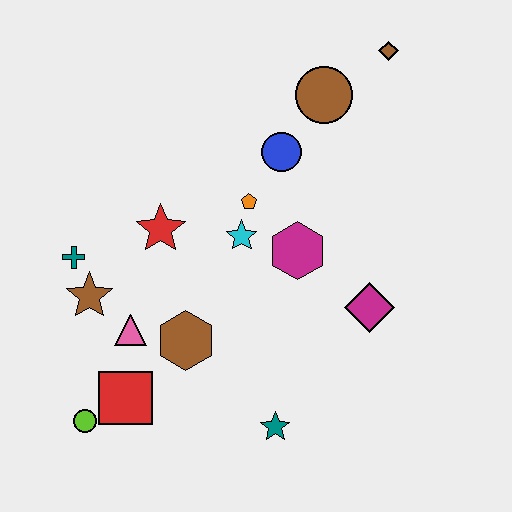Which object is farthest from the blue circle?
The lime circle is farthest from the blue circle.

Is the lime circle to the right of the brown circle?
No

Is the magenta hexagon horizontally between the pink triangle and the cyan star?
No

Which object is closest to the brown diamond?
The brown circle is closest to the brown diamond.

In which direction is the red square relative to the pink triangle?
The red square is below the pink triangle.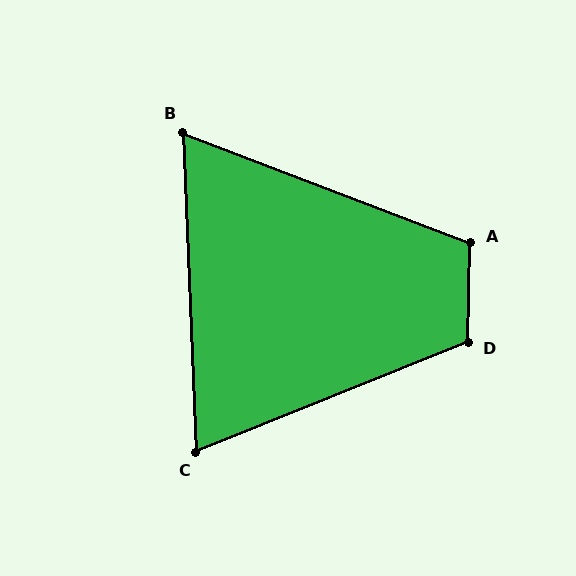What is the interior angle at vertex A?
Approximately 110 degrees (obtuse).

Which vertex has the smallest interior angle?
B, at approximately 67 degrees.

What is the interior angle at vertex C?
Approximately 70 degrees (acute).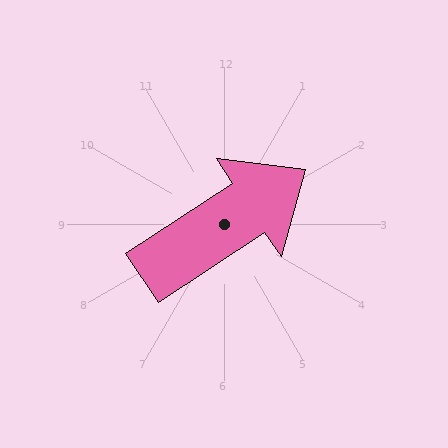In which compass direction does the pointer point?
Northeast.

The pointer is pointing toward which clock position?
Roughly 2 o'clock.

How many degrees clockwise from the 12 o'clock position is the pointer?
Approximately 57 degrees.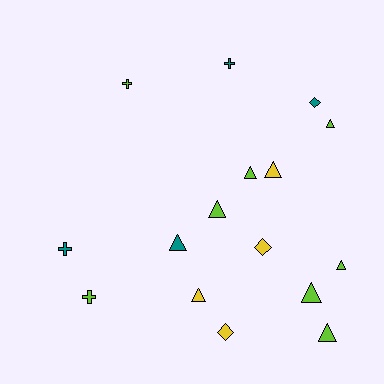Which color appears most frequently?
Lime, with 8 objects.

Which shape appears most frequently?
Triangle, with 9 objects.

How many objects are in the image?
There are 16 objects.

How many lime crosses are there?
There are 2 lime crosses.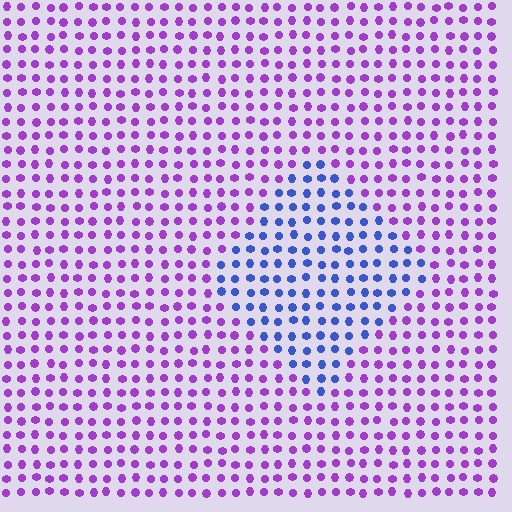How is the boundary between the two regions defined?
The boundary is defined purely by a slight shift in hue (about 54 degrees). Spacing, size, and orientation are identical on both sides.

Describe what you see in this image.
The image is filled with small purple elements in a uniform arrangement. A diamond-shaped region is visible where the elements are tinted to a slightly different hue, forming a subtle color boundary.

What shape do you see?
I see a diamond.